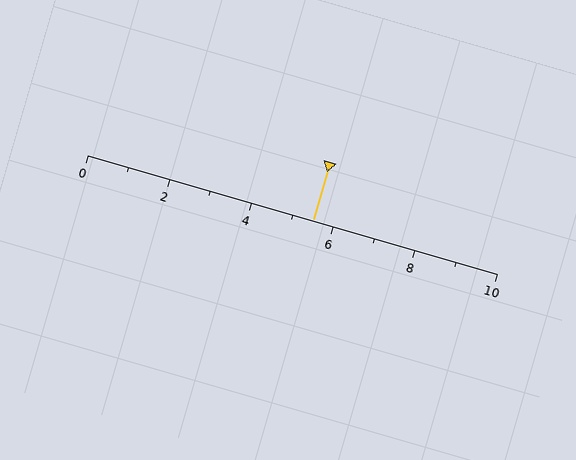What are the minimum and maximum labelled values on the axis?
The axis runs from 0 to 10.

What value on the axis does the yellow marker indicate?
The marker indicates approximately 5.5.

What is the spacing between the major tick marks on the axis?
The major ticks are spaced 2 apart.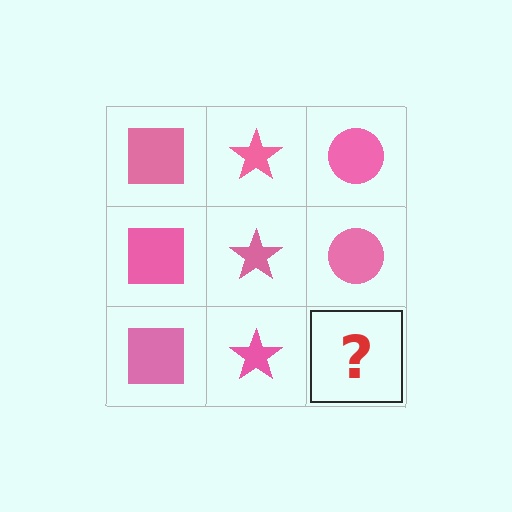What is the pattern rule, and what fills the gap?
The rule is that each column has a consistent shape. The gap should be filled with a pink circle.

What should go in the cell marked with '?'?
The missing cell should contain a pink circle.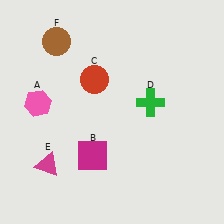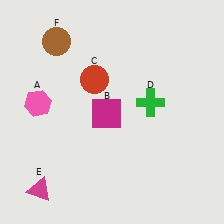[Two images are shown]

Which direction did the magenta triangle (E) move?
The magenta triangle (E) moved down.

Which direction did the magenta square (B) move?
The magenta square (B) moved up.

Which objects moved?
The objects that moved are: the magenta square (B), the magenta triangle (E).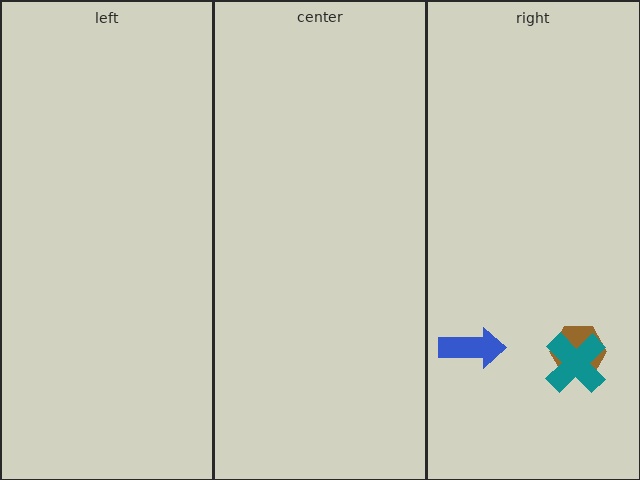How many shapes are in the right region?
3.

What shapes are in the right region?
The brown hexagon, the blue arrow, the teal cross.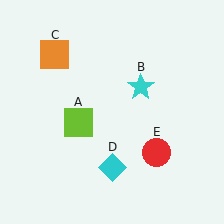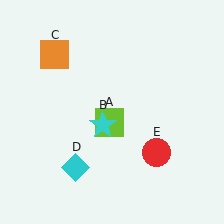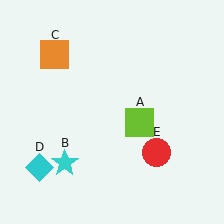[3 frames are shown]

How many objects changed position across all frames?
3 objects changed position: lime square (object A), cyan star (object B), cyan diamond (object D).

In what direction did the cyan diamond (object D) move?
The cyan diamond (object D) moved left.